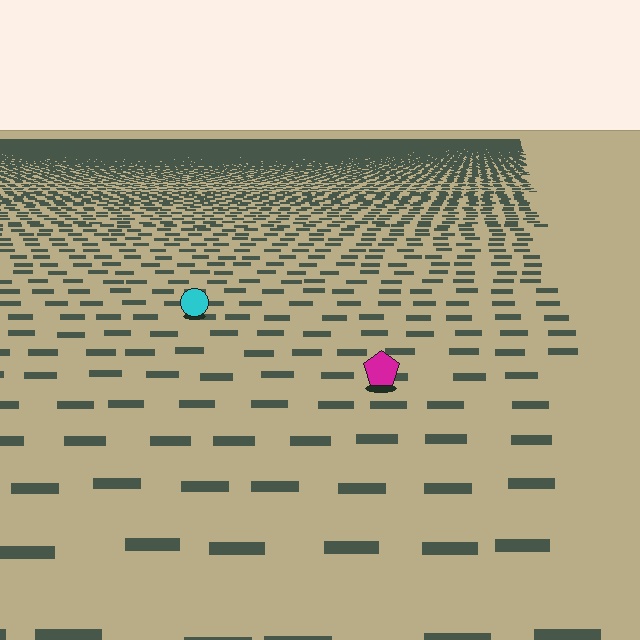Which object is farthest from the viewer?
The cyan circle is farthest from the viewer. It appears smaller and the ground texture around it is denser.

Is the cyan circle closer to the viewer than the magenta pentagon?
No. The magenta pentagon is closer — you can tell from the texture gradient: the ground texture is coarser near it.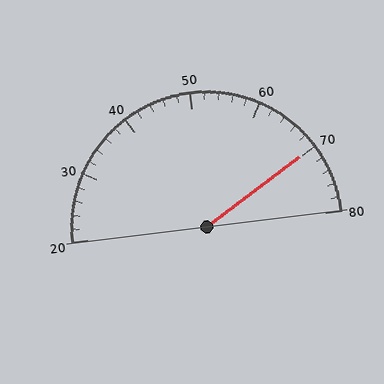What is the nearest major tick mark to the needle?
The nearest major tick mark is 70.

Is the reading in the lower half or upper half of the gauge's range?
The reading is in the upper half of the range (20 to 80).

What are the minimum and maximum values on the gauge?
The gauge ranges from 20 to 80.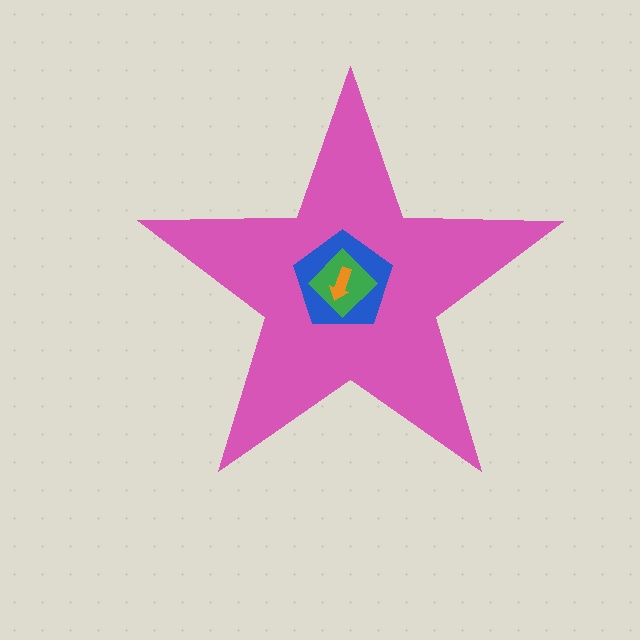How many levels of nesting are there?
4.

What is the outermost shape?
The pink star.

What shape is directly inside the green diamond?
The orange arrow.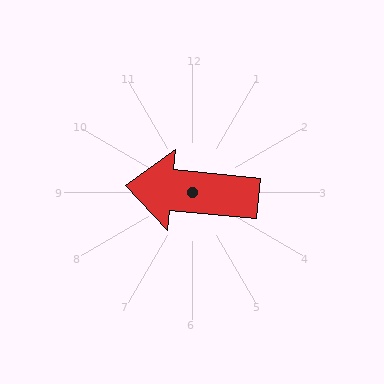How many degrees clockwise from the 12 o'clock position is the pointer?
Approximately 276 degrees.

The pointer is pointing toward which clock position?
Roughly 9 o'clock.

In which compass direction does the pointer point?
West.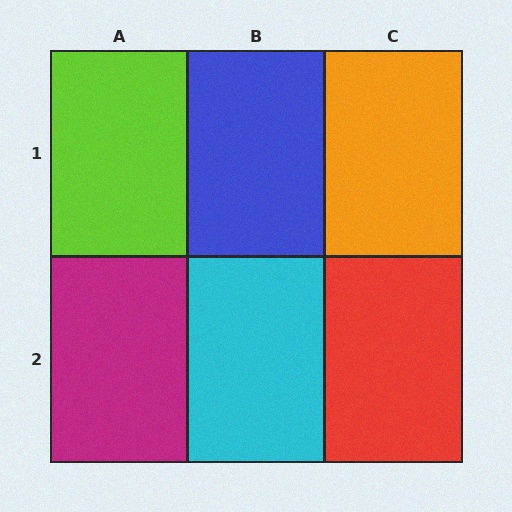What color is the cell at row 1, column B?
Blue.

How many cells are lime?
1 cell is lime.